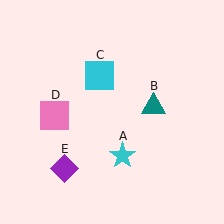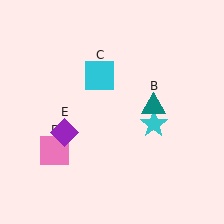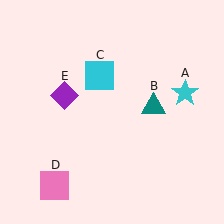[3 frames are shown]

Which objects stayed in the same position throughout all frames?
Teal triangle (object B) and cyan square (object C) remained stationary.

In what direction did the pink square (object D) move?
The pink square (object D) moved down.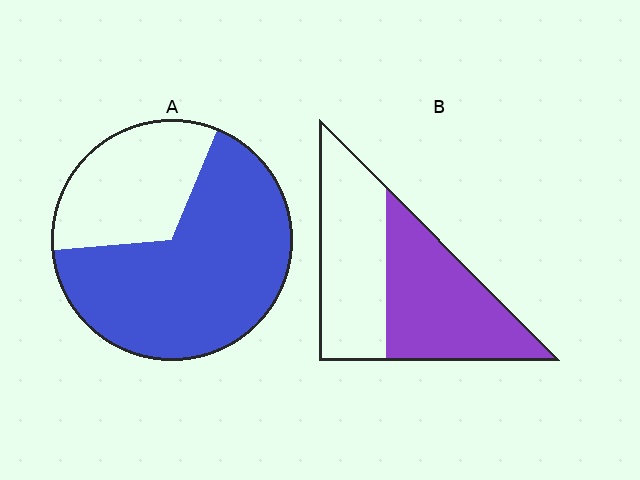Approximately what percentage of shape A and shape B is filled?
A is approximately 70% and B is approximately 50%.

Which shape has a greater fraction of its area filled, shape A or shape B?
Shape A.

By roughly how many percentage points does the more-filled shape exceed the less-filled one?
By roughly 15 percentage points (A over B).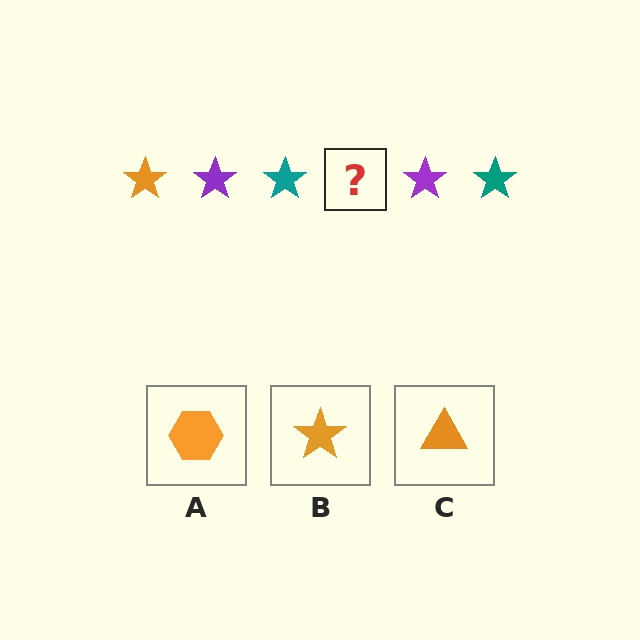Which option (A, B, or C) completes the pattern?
B.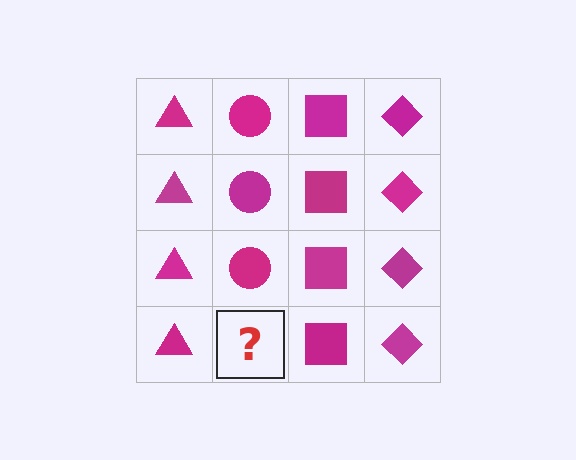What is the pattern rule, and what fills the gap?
The rule is that each column has a consistent shape. The gap should be filled with a magenta circle.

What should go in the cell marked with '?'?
The missing cell should contain a magenta circle.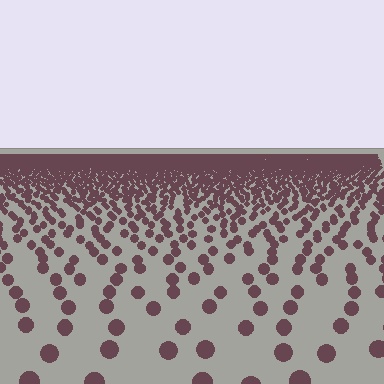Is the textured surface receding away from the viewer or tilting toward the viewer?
The surface is receding away from the viewer. Texture elements get smaller and denser toward the top.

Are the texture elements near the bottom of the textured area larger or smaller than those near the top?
Larger. Near the bottom, elements are closer to the viewer and appear at a bigger on-screen size.